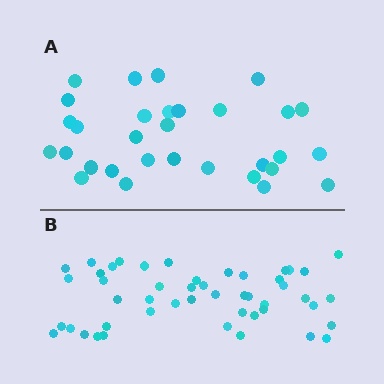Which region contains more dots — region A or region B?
Region B (the bottom region) has more dots.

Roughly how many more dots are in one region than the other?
Region B has approximately 15 more dots than region A.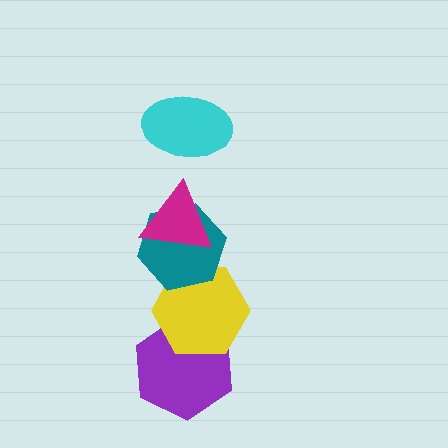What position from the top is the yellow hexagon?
The yellow hexagon is 4th from the top.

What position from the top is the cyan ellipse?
The cyan ellipse is 1st from the top.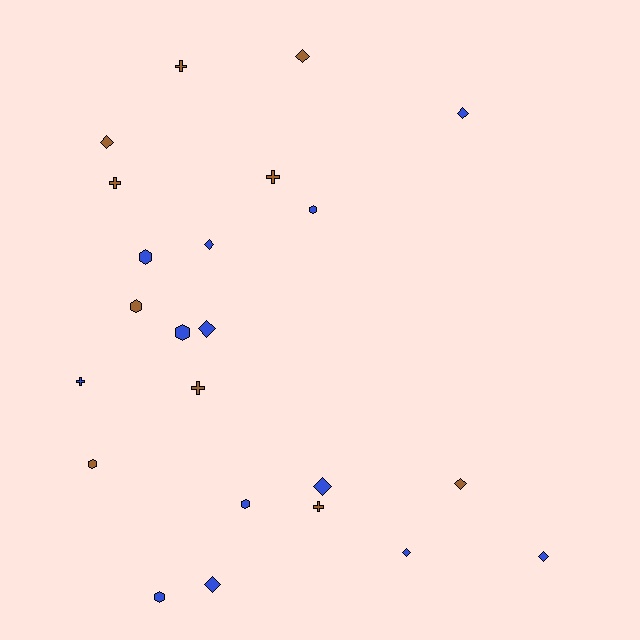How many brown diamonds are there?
There are 3 brown diamonds.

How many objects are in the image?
There are 23 objects.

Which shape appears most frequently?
Diamond, with 10 objects.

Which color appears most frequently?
Blue, with 13 objects.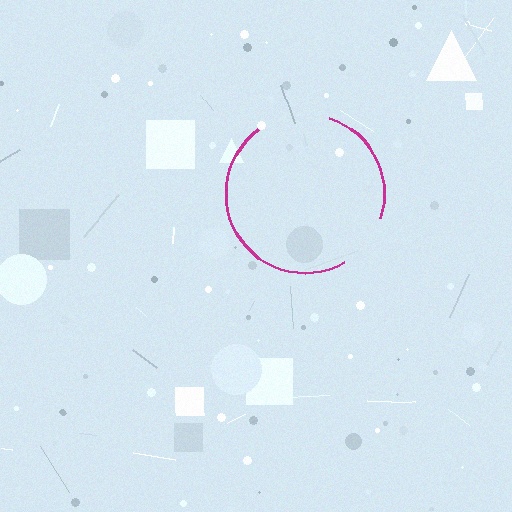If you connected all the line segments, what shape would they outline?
They would outline a circle.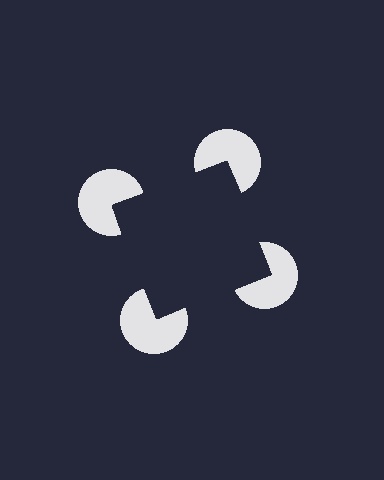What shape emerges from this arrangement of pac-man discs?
An illusory square — its edges are inferred from the aligned wedge cuts in the pac-man discs, not physically drawn.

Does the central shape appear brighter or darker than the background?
It typically appears slightly darker than the background, even though no actual brightness change is drawn.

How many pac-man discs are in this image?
There are 4 — one at each vertex of the illusory square.